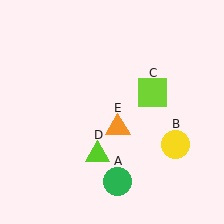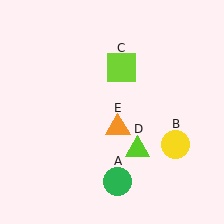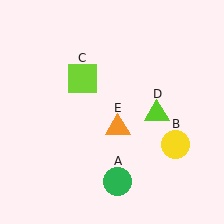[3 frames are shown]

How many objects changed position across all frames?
2 objects changed position: lime square (object C), lime triangle (object D).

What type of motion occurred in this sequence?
The lime square (object C), lime triangle (object D) rotated counterclockwise around the center of the scene.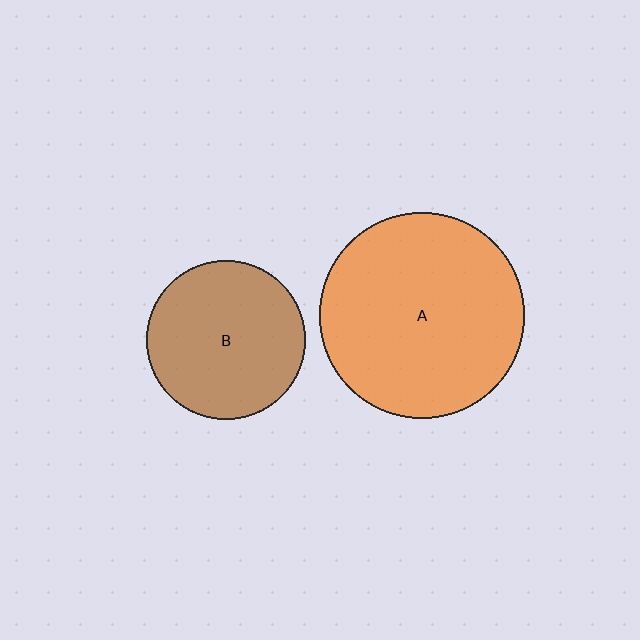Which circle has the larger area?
Circle A (orange).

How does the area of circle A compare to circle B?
Approximately 1.7 times.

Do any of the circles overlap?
No, none of the circles overlap.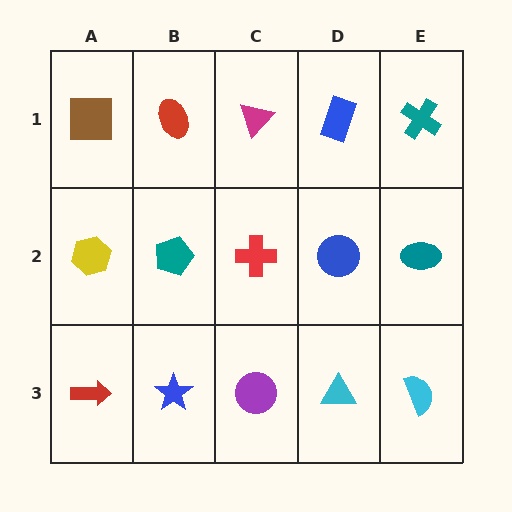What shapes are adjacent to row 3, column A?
A yellow hexagon (row 2, column A), a blue star (row 3, column B).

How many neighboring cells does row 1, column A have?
2.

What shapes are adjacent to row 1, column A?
A yellow hexagon (row 2, column A), a red ellipse (row 1, column B).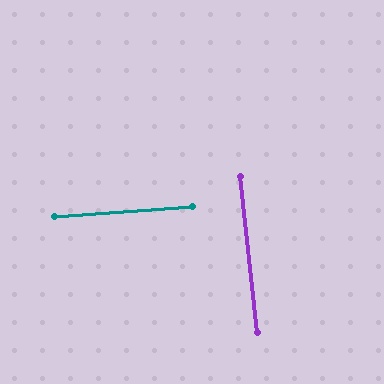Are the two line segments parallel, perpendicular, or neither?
Perpendicular — they meet at approximately 88°.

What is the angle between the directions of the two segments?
Approximately 88 degrees.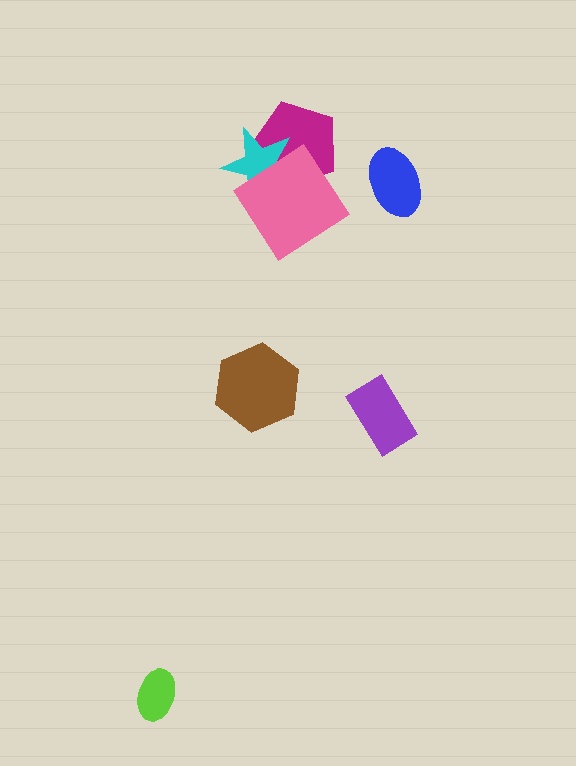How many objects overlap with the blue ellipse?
0 objects overlap with the blue ellipse.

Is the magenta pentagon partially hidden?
Yes, it is partially covered by another shape.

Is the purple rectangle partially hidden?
No, no other shape covers it.